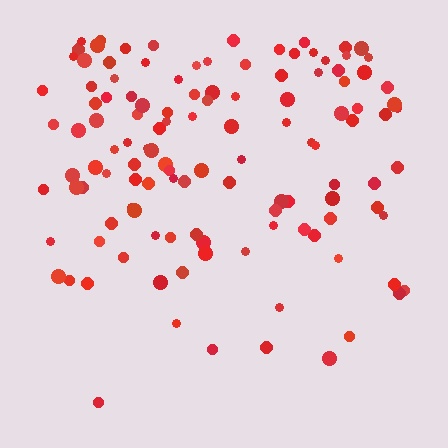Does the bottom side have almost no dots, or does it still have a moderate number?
Still a moderate number, just noticeably fewer than the top.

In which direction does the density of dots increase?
From bottom to top, with the top side densest.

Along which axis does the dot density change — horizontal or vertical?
Vertical.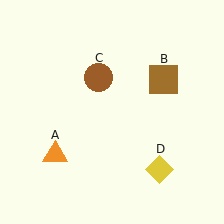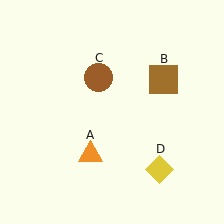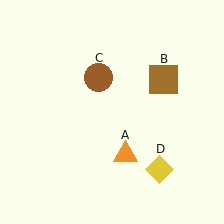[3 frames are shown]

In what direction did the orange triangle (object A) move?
The orange triangle (object A) moved right.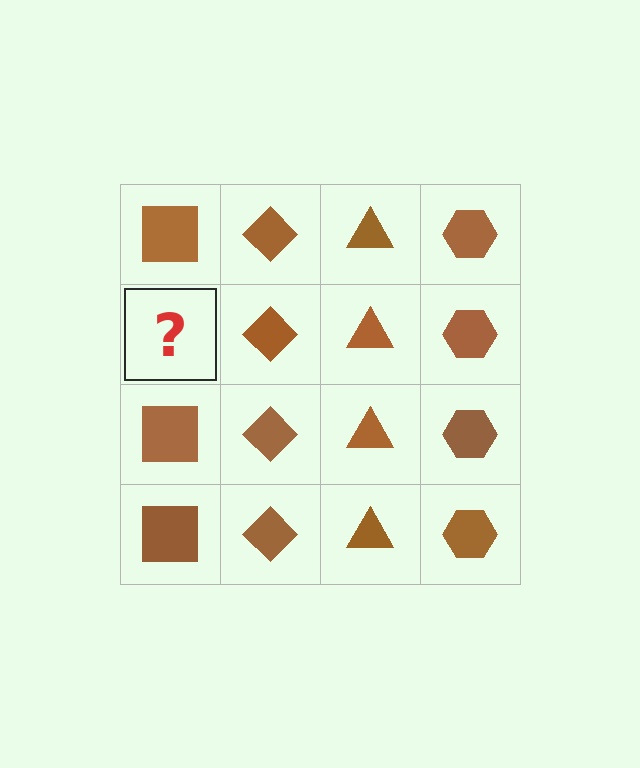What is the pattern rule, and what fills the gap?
The rule is that each column has a consistent shape. The gap should be filled with a brown square.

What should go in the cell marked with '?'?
The missing cell should contain a brown square.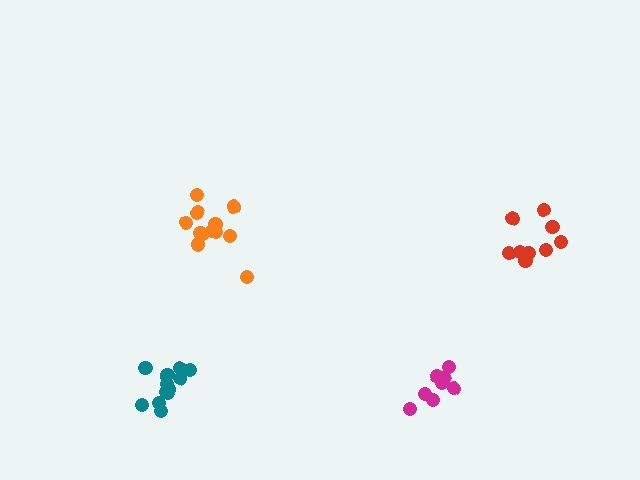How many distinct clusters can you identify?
There are 4 distinct clusters.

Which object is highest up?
The orange cluster is topmost.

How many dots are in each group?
Group 1: 12 dots, Group 2: 12 dots, Group 3: 9 dots, Group 4: 9 dots (42 total).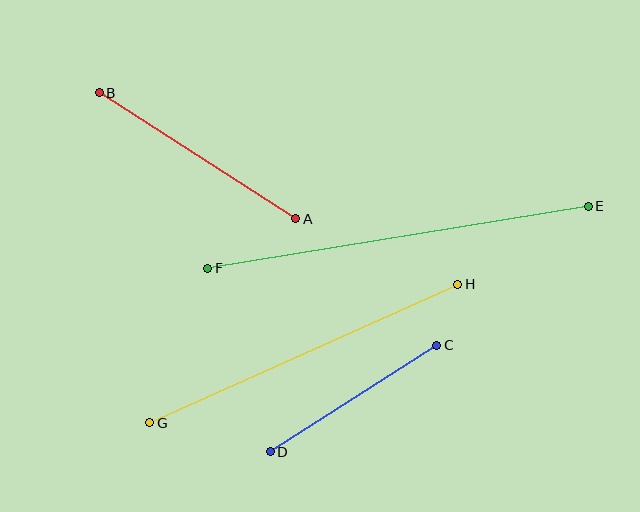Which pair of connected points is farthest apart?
Points E and F are farthest apart.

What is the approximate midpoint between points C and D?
The midpoint is at approximately (354, 399) pixels.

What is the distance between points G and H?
The distance is approximately 338 pixels.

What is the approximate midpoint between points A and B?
The midpoint is at approximately (197, 156) pixels.